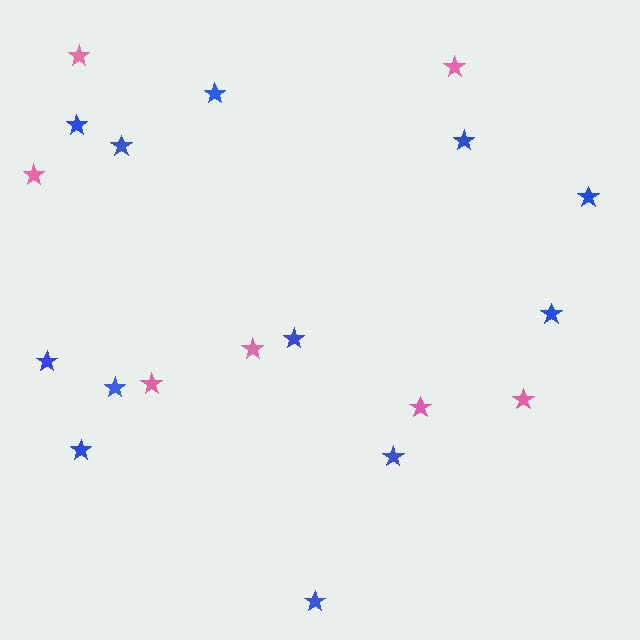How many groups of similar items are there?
There are 2 groups: one group of pink stars (7) and one group of blue stars (12).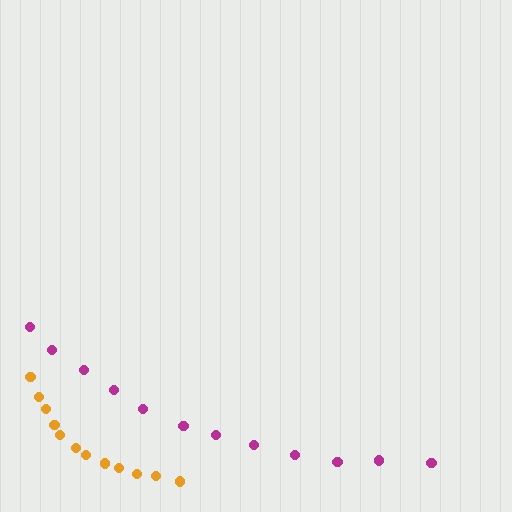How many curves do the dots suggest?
There are 2 distinct paths.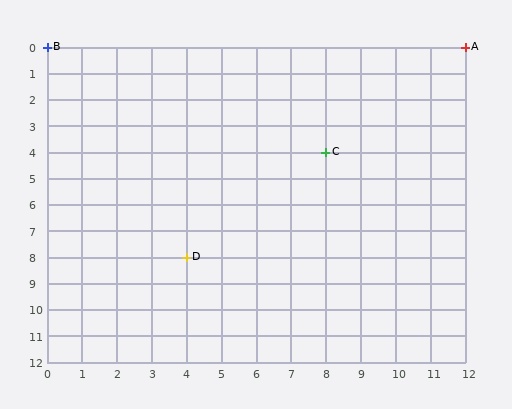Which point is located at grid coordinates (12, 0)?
Point A is at (12, 0).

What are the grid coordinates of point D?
Point D is at grid coordinates (4, 8).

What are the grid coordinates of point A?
Point A is at grid coordinates (12, 0).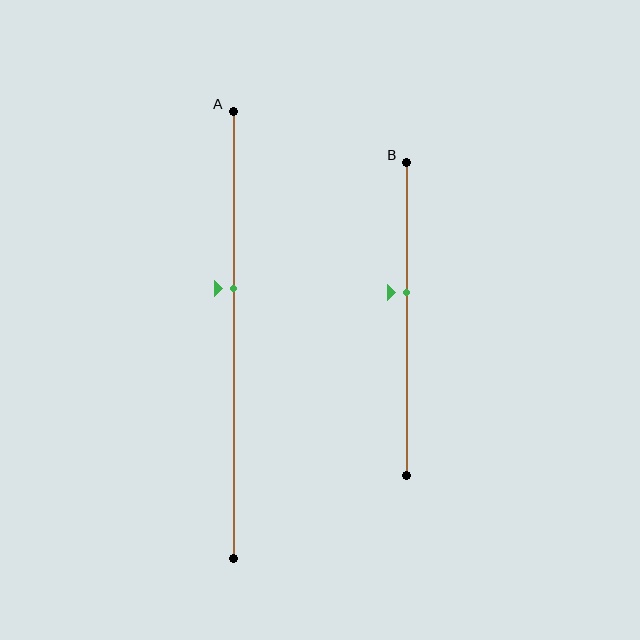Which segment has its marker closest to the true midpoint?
Segment B has its marker closest to the true midpoint.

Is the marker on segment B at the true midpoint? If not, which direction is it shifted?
No, the marker on segment B is shifted upward by about 9% of the segment length.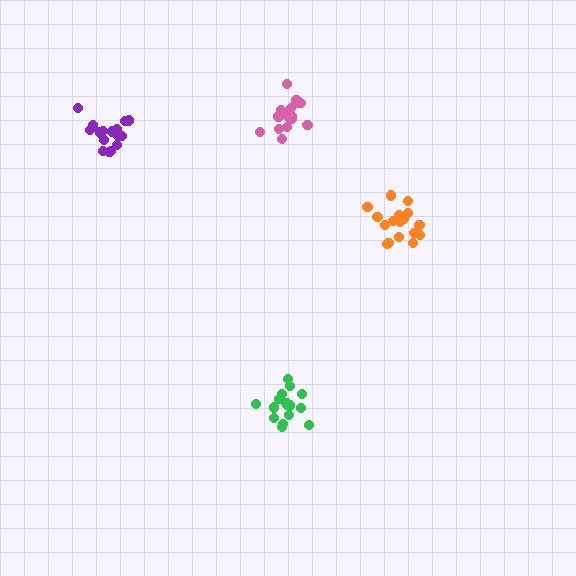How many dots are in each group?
Group 1: 17 dots, Group 2: 16 dots, Group 3: 17 dots, Group 4: 16 dots (66 total).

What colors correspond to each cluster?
The clusters are colored: green, pink, orange, purple.